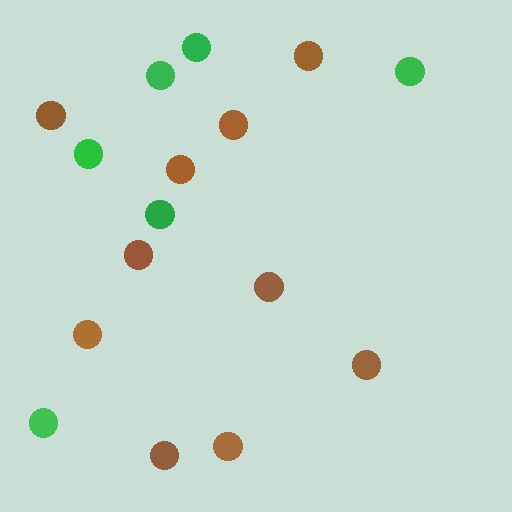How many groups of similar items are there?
There are 2 groups: one group of brown circles (10) and one group of green circles (6).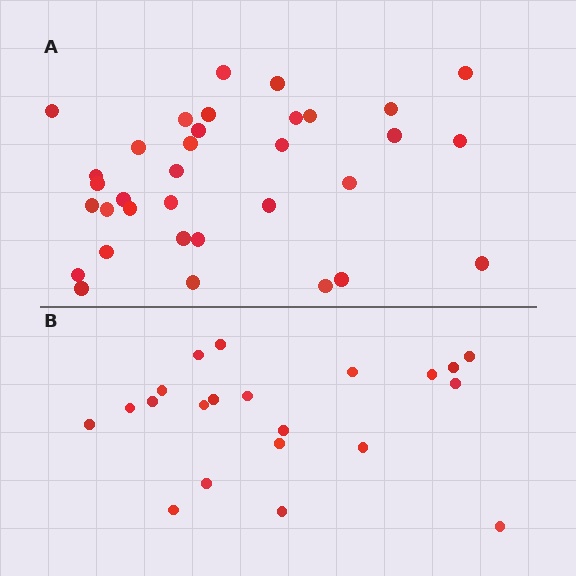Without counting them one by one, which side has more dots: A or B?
Region A (the top region) has more dots.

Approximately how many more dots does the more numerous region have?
Region A has approximately 15 more dots than region B.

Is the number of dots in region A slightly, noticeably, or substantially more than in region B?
Region A has substantially more. The ratio is roughly 1.6 to 1.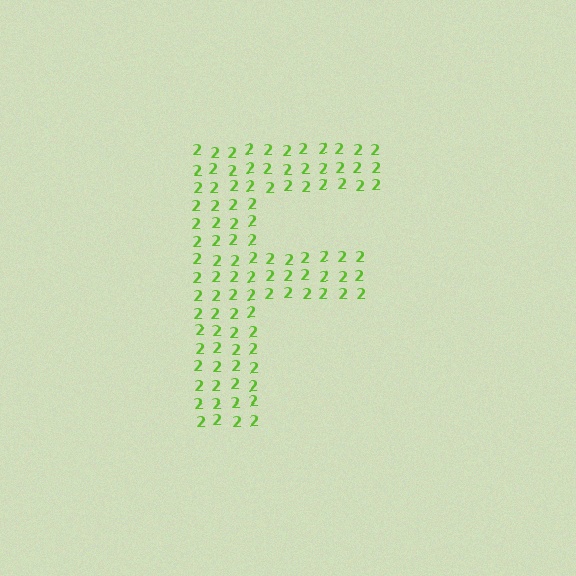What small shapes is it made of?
It is made of small digit 2's.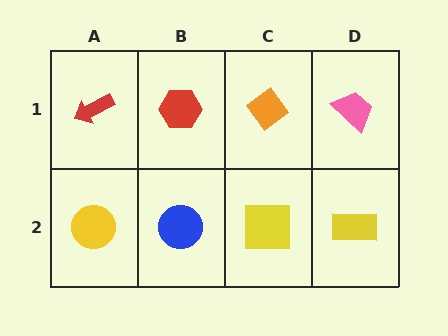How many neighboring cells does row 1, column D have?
2.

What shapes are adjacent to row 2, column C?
An orange diamond (row 1, column C), a blue circle (row 2, column B), a yellow rectangle (row 2, column D).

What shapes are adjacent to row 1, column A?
A yellow circle (row 2, column A), a red hexagon (row 1, column B).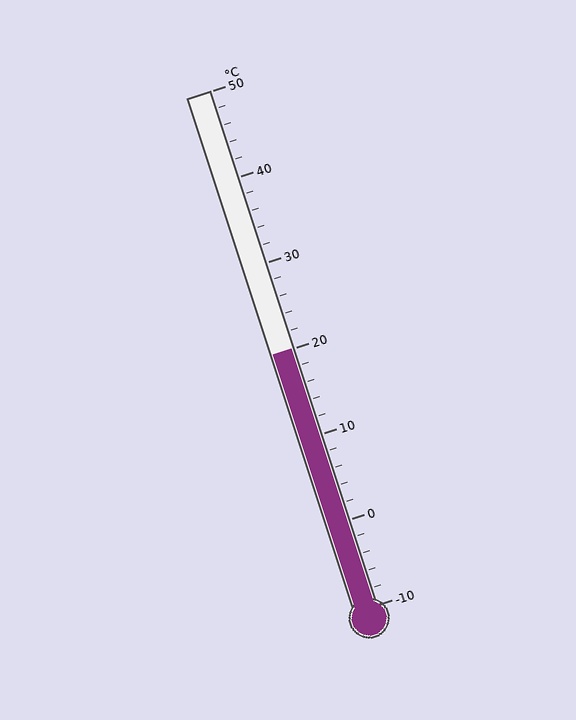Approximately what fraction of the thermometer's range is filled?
The thermometer is filled to approximately 50% of its range.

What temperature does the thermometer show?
The thermometer shows approximately 20°C.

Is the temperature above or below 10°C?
The temperature is above 10°C.